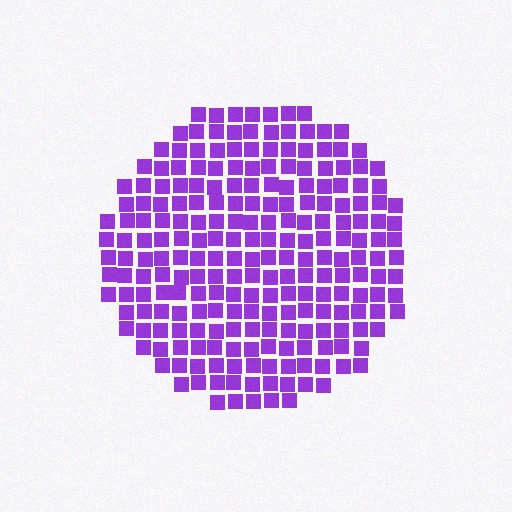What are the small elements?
The small elements are squares.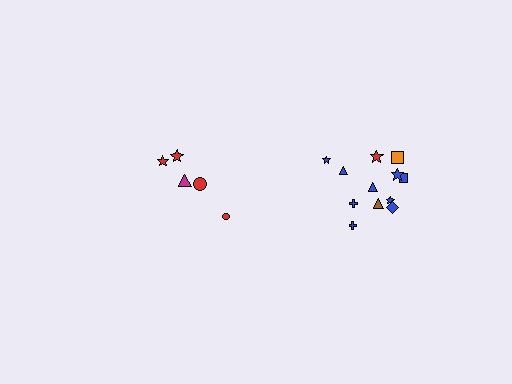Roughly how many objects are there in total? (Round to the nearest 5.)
Roughly 15 objects in total.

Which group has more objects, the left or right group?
The right group.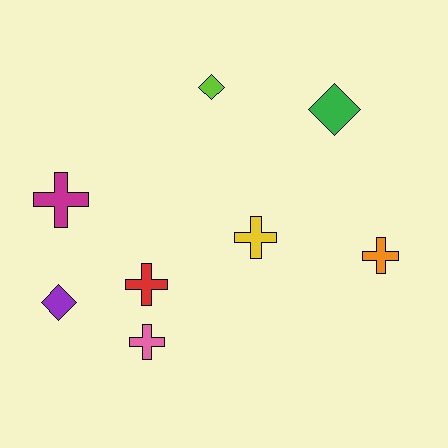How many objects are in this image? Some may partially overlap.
There are 8 objects.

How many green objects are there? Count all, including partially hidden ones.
There is 1 green object.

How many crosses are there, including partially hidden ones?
There are 5 crosses.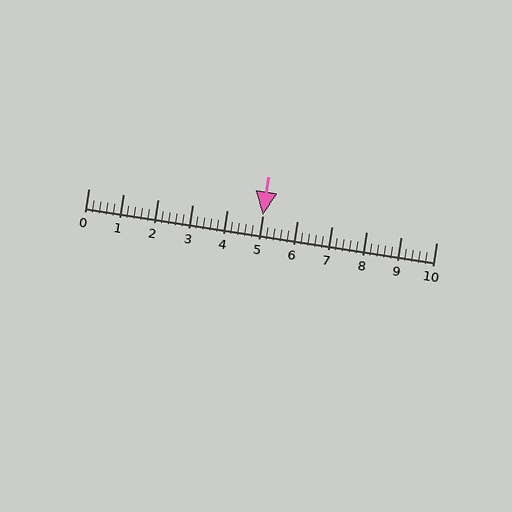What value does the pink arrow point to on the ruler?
The pink arrow points to approximately 5.0.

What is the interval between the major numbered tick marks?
The major tick marks are spaced 1 units apart.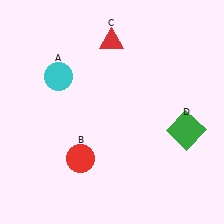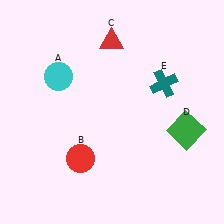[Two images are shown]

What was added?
A teal cross (E) was added in Image 2.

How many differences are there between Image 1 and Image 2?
There is 1 difference between the two images.